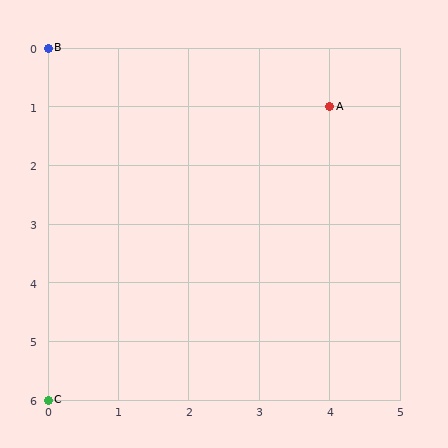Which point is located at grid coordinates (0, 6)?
Point C is at (0, 6).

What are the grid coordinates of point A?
Point A is at grid coordinates (4, 1).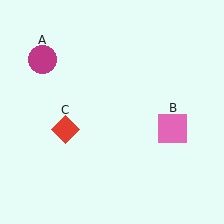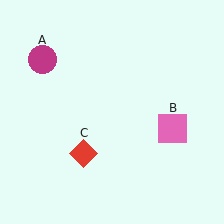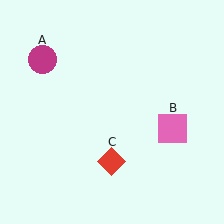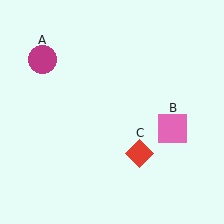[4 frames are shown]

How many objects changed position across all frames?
1 object changed position: red diamond (object C).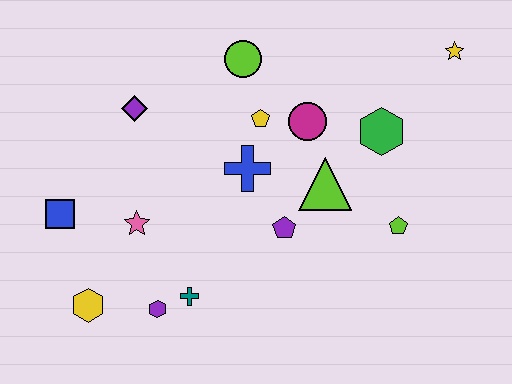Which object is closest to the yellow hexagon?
The purple hexagon is closest to the yellow hexagon.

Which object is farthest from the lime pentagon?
The blue square is farthest from the lime pentagon.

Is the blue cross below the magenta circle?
Yes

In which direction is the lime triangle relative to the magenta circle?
The lime triangle is below the magenta circle.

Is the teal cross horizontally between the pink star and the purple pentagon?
Yes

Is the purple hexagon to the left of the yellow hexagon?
No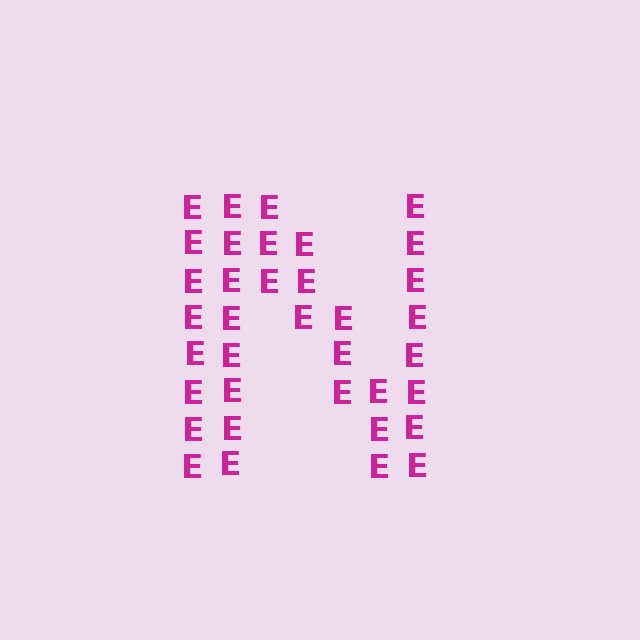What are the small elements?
The small elements are letter E's.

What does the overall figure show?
The overall figure shows the letter N.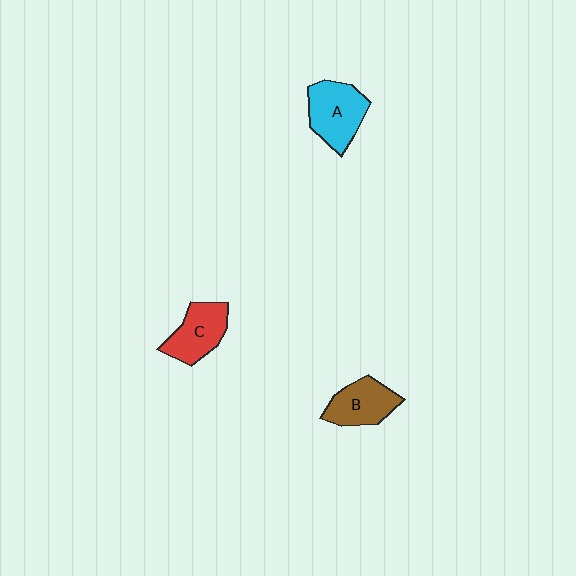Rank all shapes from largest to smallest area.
From largest to smallest: A (cyan), C (red), B (brown).